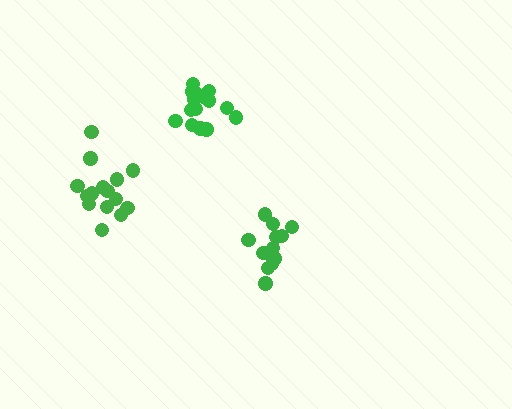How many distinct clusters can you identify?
There are 3 distinct clusters.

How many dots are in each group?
Group 1: 15 dots, Group 2: 16 dots, Group 3: 13 dots (44 total).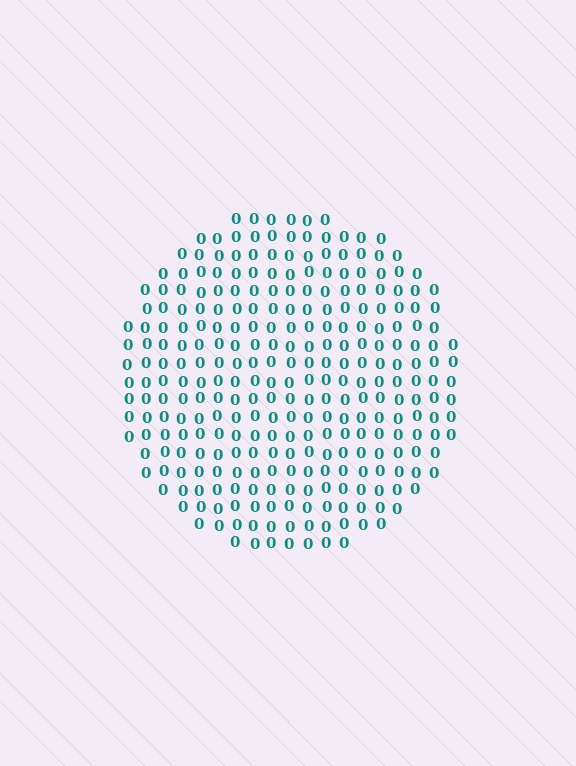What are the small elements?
The small elements are digit 0's.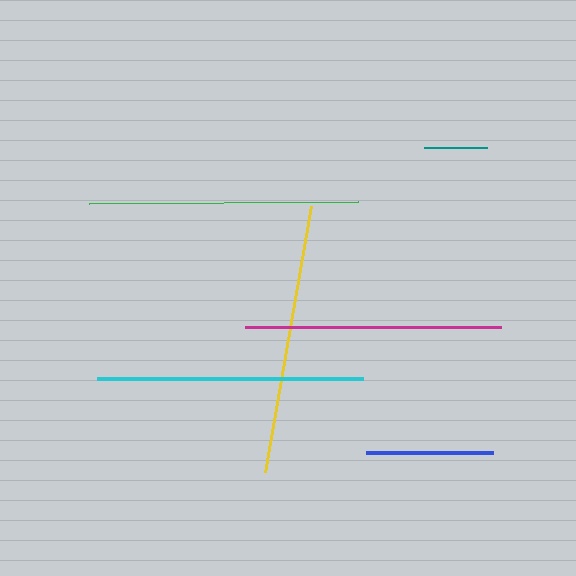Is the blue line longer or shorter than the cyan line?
The cyan line is longer than the blue line.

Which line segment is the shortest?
The teal line is the shortest at approximately 63 pixels.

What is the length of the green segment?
The green segment is approximately 269 pixels long.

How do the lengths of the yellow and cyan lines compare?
The yellow and cyan lines are approximately the same length.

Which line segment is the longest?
The yellow line is the longest at approximately 270 pixels.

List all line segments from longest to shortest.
From longest to shortest: yellow, green, cyan, magenta, blue, teal.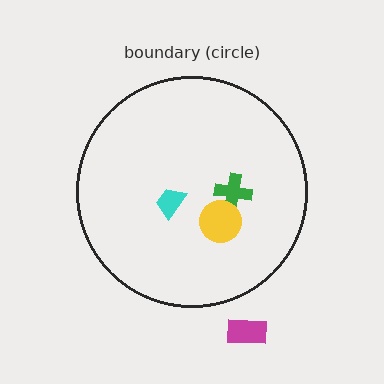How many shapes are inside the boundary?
3 inside, 1 outside.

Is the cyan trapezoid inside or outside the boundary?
Inside.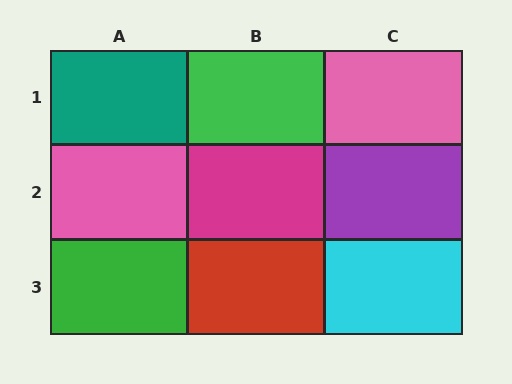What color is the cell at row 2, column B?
Magenta.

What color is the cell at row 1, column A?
Teal.